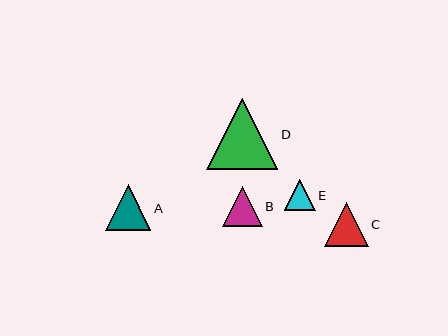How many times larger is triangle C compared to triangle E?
Triangle C is approximately 1.4 times the size of triangle E.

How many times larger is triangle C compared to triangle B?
Triangle C is approximately 1.1 times the size of triangle B.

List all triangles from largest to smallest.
From largest to smallest: D, A, C, B, E.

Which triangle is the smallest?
Triangle E is the smallest with a size of approximately 31 pixels.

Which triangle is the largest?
Triangle D is the largest with a size of approximately 71 pixels.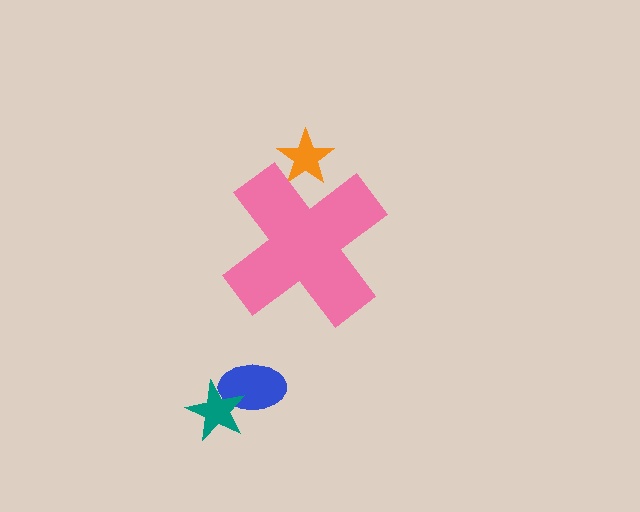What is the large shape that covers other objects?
A pink cross.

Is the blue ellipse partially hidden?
No, the blue ellipse is fully visible.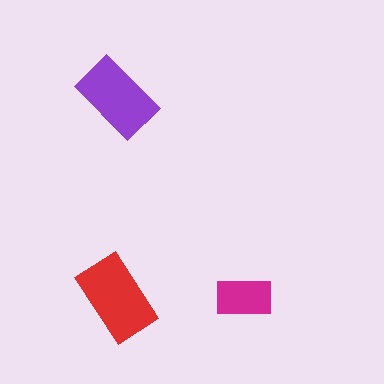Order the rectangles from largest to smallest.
the red one, the purple one, the magenta one.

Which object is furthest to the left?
The red rectangle is leftmost.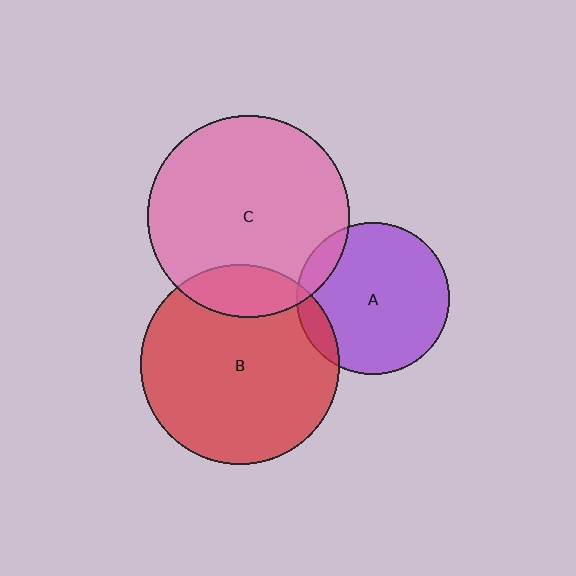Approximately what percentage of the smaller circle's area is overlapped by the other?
Approximately 10%.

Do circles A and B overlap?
Yes.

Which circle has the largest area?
Circle C (pink).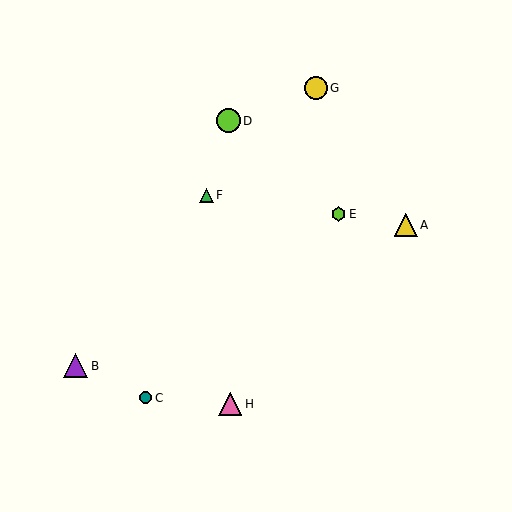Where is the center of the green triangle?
The center of the green triangle is at (206, 195).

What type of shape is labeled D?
Shape D is a lime circle.